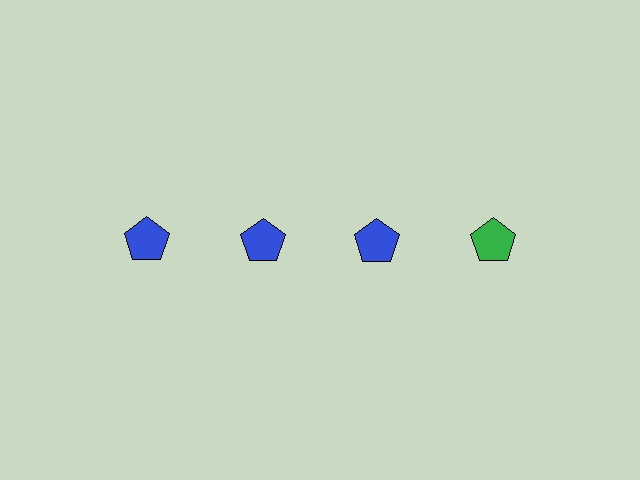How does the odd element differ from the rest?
It has a different color: green instead of blue.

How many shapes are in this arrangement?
There are 4 shapes arranged in a grid pattern.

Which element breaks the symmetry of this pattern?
The green pentagon in the top row, second from right column breaks the symmetry. All other shapes are blue pentagons.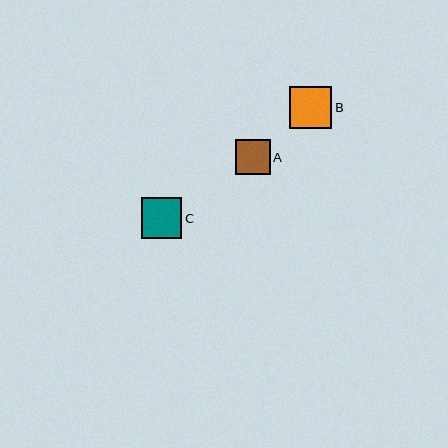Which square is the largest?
Square B is the largest with a size of approximately 43 pixels.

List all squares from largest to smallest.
From largest to smallest: B, C, A.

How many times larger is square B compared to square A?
Square B is approximately 1.2 times the size of square A.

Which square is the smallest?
Square A is the smallest with a size of approximately 35 pixels.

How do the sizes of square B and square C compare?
Square B and square C are approximately the same size.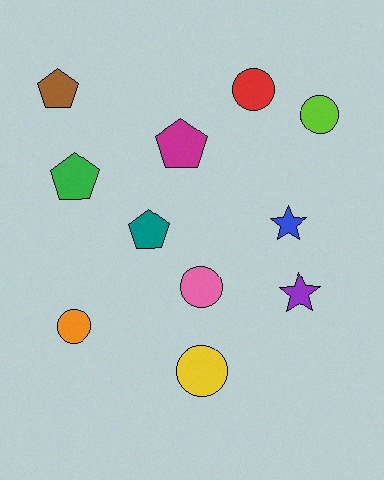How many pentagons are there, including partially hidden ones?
There are 4 pentagons.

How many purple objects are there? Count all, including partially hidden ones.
There is 1 purple object.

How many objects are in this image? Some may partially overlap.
There are 11 objects.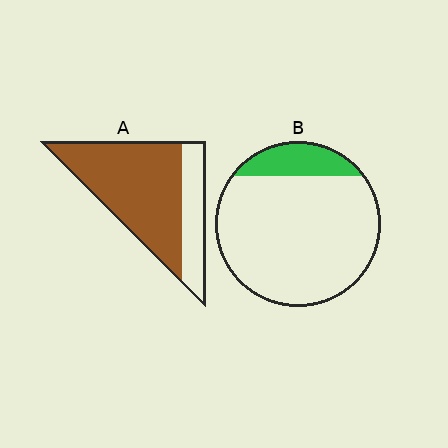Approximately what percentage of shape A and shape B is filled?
A is approximately 75% and B is approximately 15%.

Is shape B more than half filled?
No.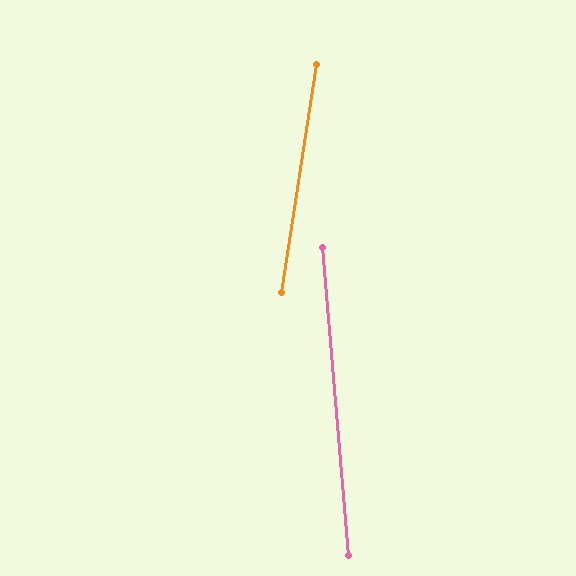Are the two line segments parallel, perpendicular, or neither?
Neither parallel nor perpendicular — they differ by about 13°.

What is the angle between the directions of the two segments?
Approximately 13 degrees.